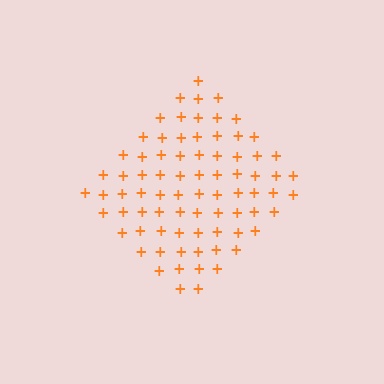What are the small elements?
The small elements are plus signs.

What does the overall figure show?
The overall figure shows a diamond.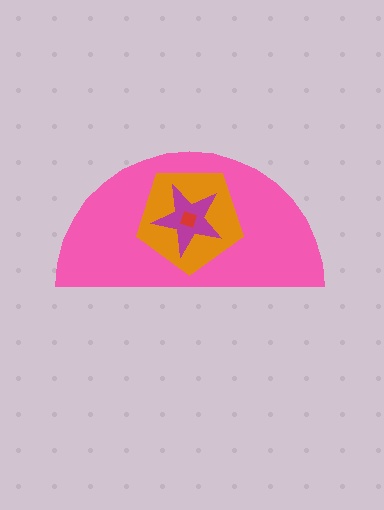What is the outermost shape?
The pink semicircle.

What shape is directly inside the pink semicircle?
The orange pentagon.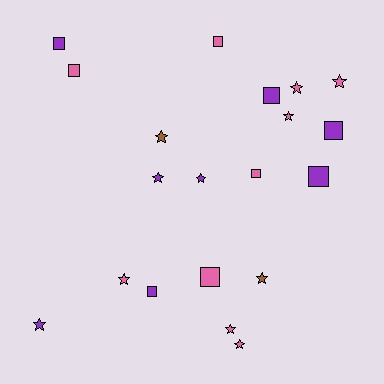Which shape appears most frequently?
Star, with 11 objects.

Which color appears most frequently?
Pink, with 10 objects.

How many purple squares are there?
There are 5 purple squares.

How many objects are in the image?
There are 20 objects.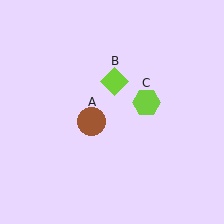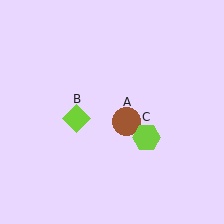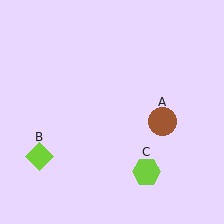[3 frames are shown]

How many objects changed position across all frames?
3 objects changed position: brown circle (object A), lime diamond (object B), lime hexagon (object C).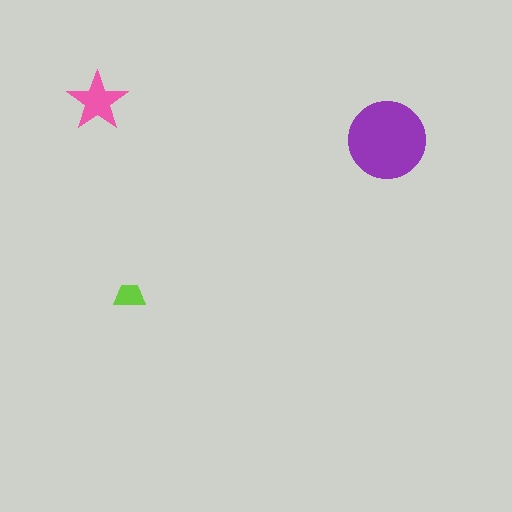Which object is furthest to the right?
The purple circle is rightmost.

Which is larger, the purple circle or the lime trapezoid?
The purple circle.